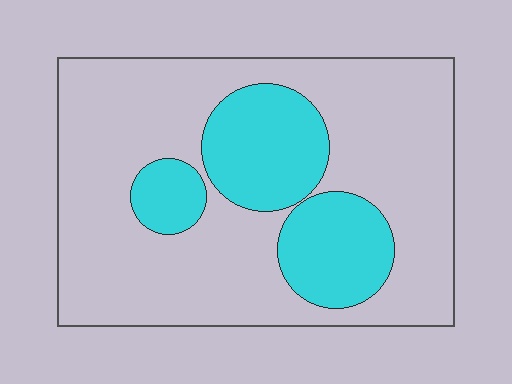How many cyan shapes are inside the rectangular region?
3.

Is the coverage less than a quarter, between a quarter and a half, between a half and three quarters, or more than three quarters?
Between a quarter and a half.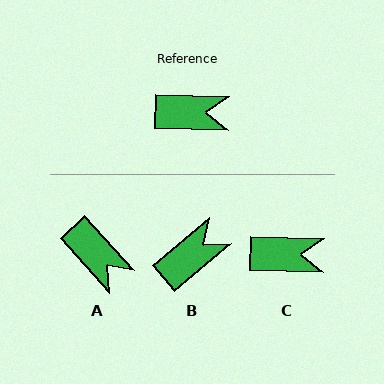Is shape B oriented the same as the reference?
No, it is off by about 42 degrees.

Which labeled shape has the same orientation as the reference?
C.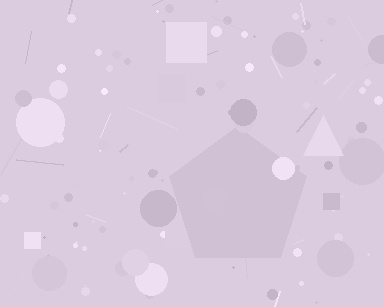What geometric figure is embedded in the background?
A pentagon is embedded in the background.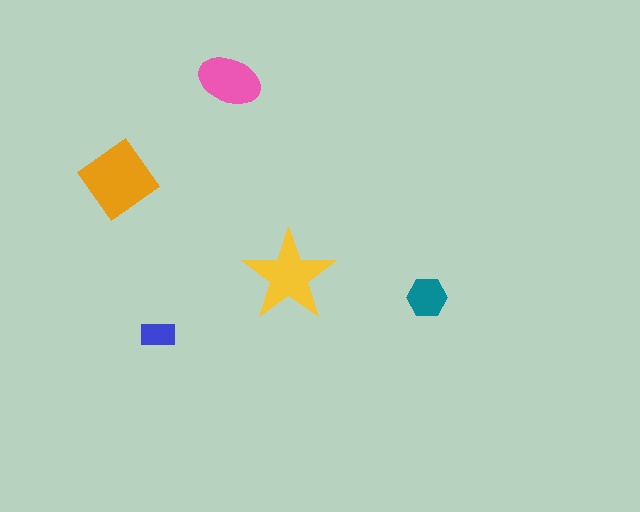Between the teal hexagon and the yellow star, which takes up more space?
The yellow star.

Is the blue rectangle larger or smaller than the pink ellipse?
Smaller.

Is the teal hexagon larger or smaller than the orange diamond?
Smaller.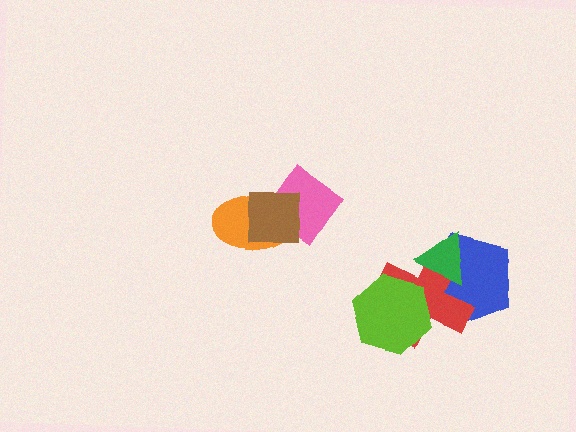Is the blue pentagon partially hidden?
Yes, it is partially covered by another shape.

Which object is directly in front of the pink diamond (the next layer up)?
The orange ellipse is directly in front of the pink diamond.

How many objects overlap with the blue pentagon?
2 objects overlap with the blue pentagon.